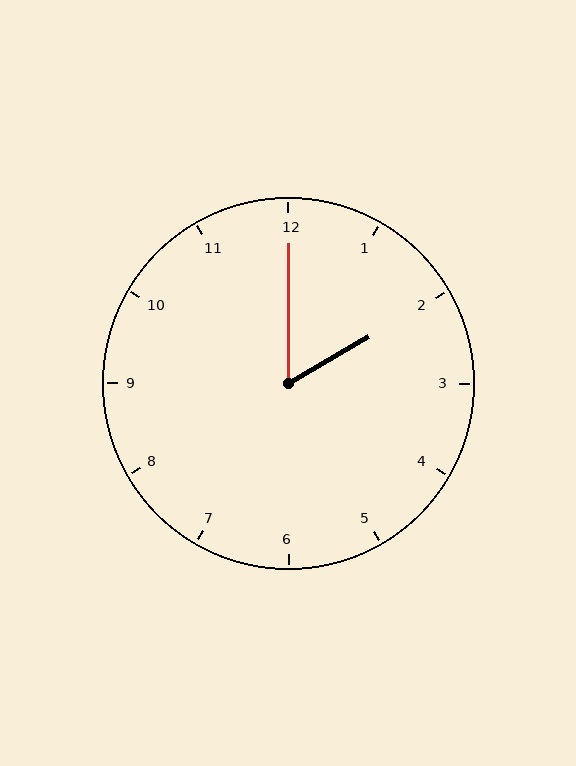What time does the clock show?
2:00.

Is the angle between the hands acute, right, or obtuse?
It is acute.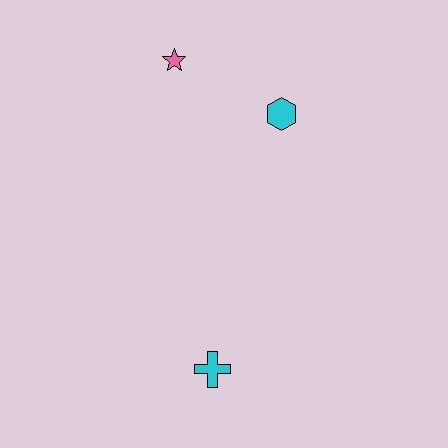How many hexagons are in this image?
There is 1 hexagon.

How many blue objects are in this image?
There are no blue objects.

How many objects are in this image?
There are 3 objects.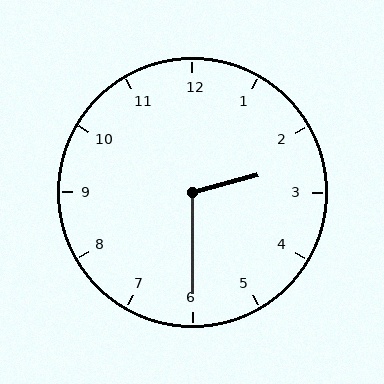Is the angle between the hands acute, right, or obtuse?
It is obtuse.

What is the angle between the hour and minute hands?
Approximately 105 degrees.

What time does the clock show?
2:30.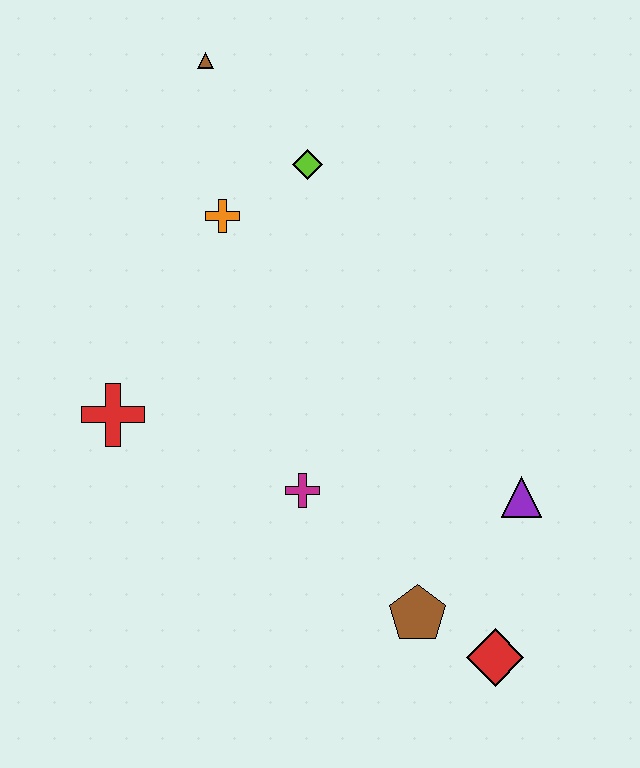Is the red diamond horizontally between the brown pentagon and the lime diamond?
No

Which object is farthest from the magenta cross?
The brown triangle is farthest from the magenta cross.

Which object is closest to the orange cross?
The lime diamond is closest to the orange cross.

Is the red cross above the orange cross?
No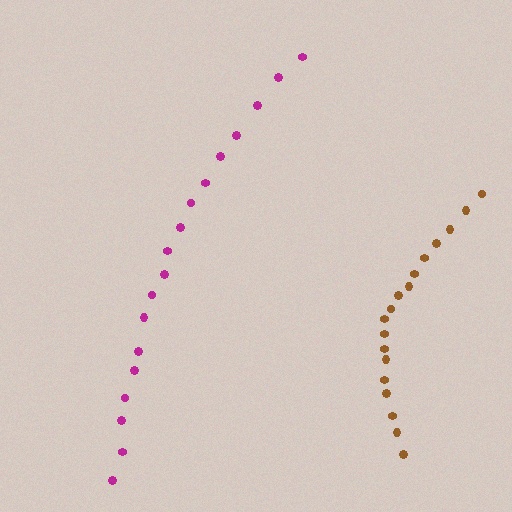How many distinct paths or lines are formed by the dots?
There are 2 distinct paths.